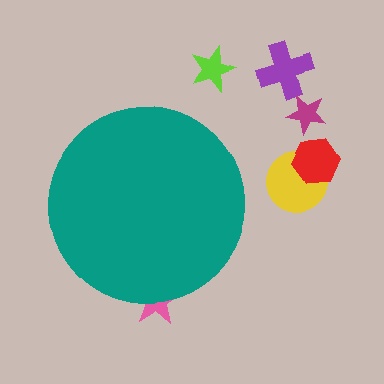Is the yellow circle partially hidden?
No, the yellow circle is fully visible.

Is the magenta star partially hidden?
No, the magenta star is fully visible.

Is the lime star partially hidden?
No, the lime star is fully visible.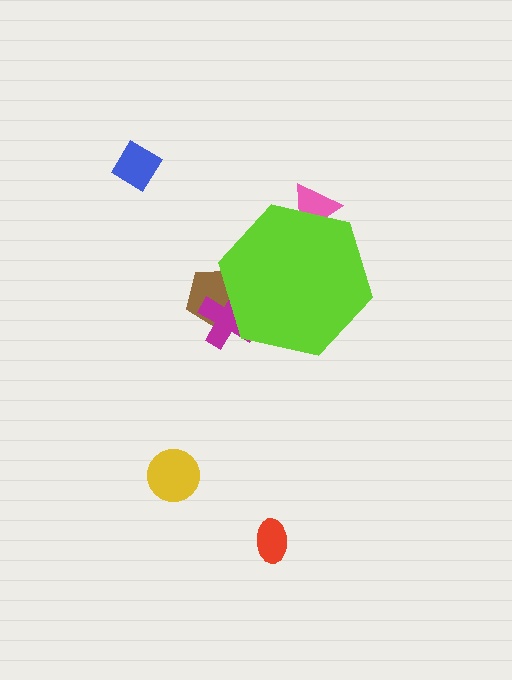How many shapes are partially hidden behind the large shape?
3 shapes are partially hidden.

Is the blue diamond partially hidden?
No, the blue diamond is fully visible.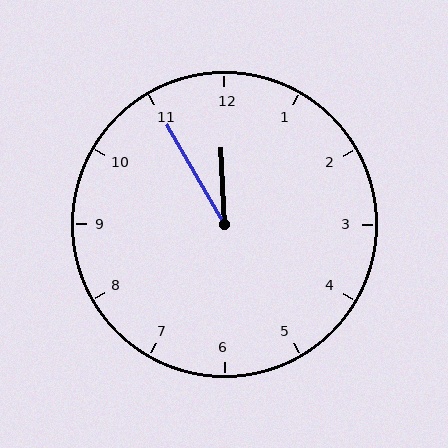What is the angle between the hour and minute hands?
Approximately 28 degrees.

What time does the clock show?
11:55.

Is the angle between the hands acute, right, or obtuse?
It is acute.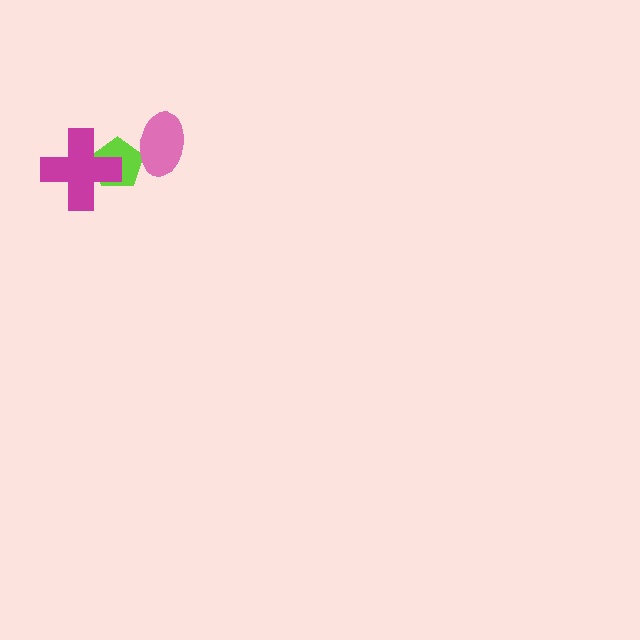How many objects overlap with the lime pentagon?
2 objects overlap with the lime pentagon.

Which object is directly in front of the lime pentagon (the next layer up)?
The pink ellipse is directly in front of the lime pentagon.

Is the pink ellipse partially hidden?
No, no other shape covers it.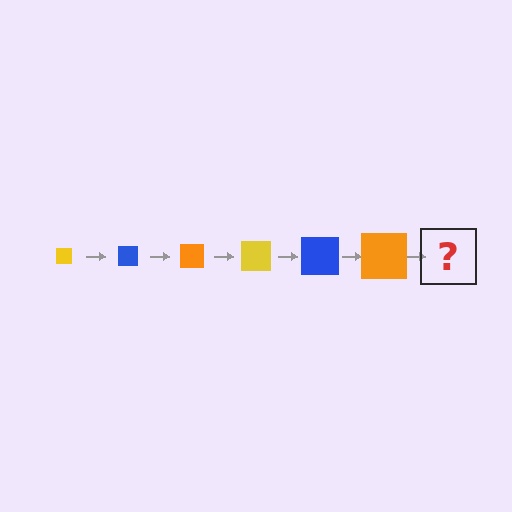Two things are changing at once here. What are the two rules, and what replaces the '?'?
The two rules are that the square grows larger each step and the color cycles through yellow, blue, and orange. The '?' should be a yellow square, larger than the previous one.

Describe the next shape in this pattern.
It should be a yellow square, larger than the previous one.